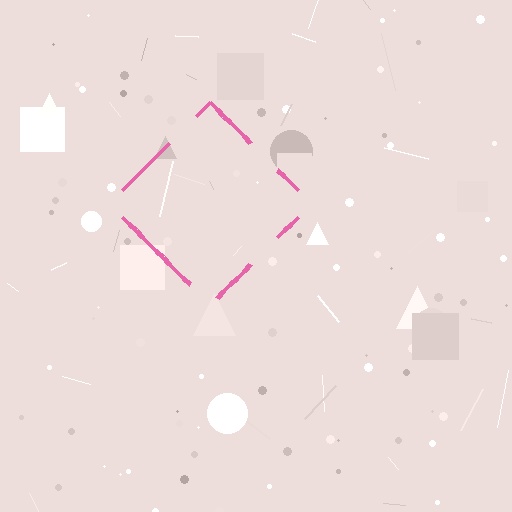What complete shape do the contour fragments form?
The contour fragments form a diamond.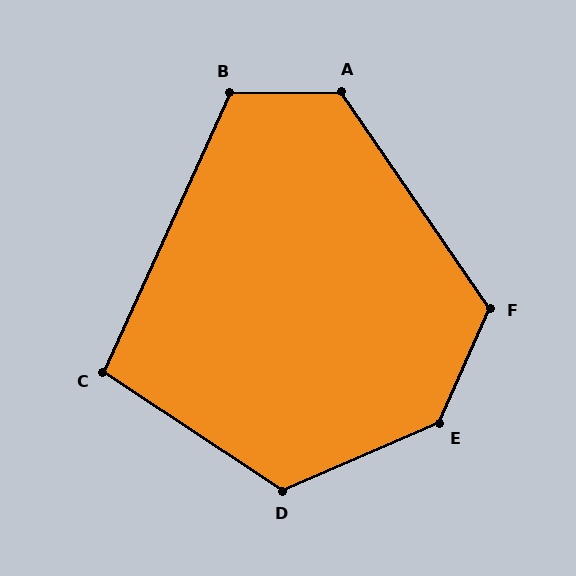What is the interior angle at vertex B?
Approximately 115 degrees (obtuse).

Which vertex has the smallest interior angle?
C, at approximately 99 degrees.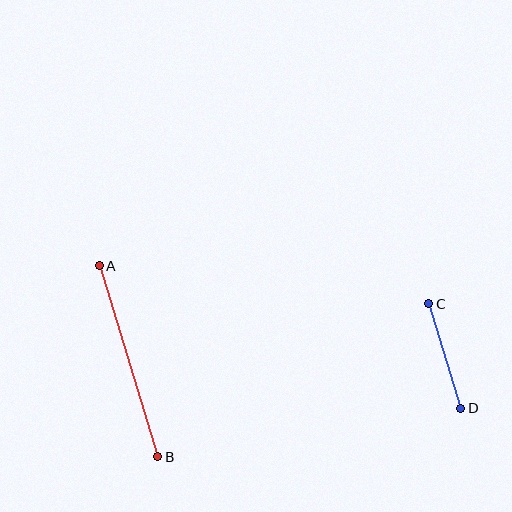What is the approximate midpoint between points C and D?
The midpoint is at approximately (445, 356) pixels.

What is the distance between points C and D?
The distance is approximately 109 pixels.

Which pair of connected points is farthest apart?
Points A and B are farthest apart.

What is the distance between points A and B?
The distance is approximately 200 pixels.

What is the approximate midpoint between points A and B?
The midpoint is at approximately (128, 361) pixels.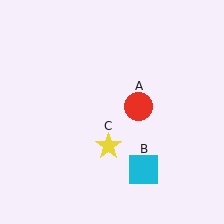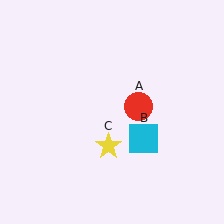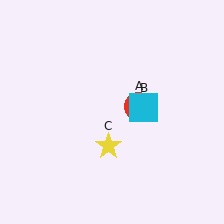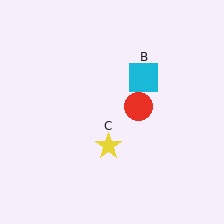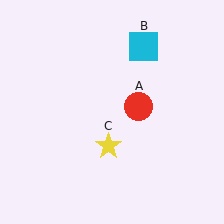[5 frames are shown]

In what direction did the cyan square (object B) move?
The cyan square (object B) moved up.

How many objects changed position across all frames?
1 object changed position: cyan square (object B).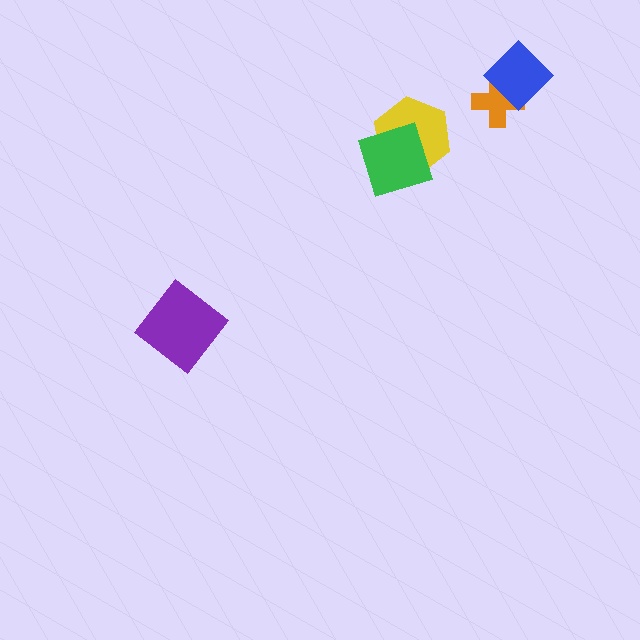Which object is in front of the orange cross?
The blue diamond is in front of the orange cross.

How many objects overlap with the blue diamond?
1 object overlaps with the blue diamond.